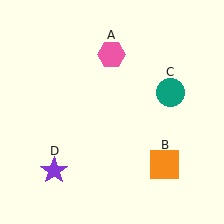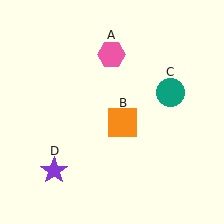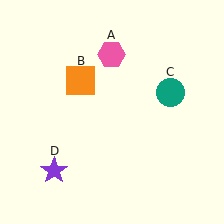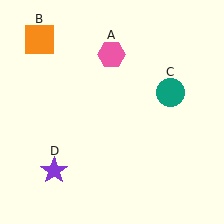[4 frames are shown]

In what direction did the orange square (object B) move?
The orange square (object B) moved up and to the left.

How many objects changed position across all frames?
1 object changed position: orange square (object B).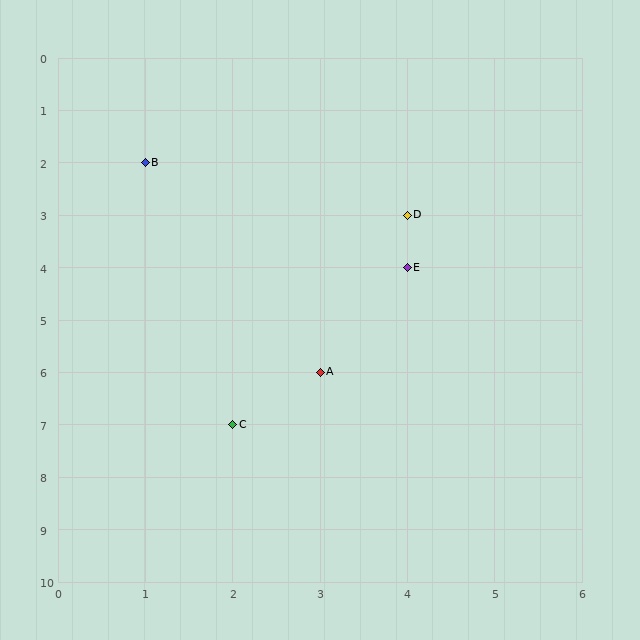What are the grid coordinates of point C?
Point C is at grid coordinates (2, 7).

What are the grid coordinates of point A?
Point A is at grid coordinates (3, 6).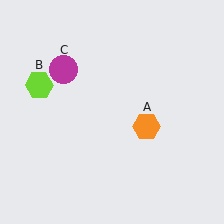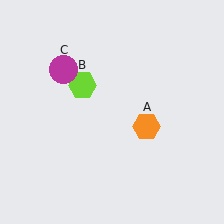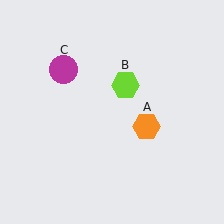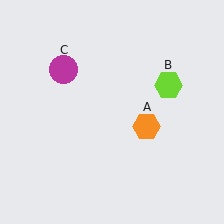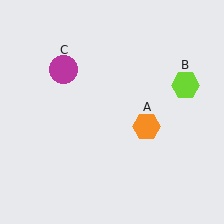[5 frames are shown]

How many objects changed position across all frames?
1 object changed position: lime hexagon (object B).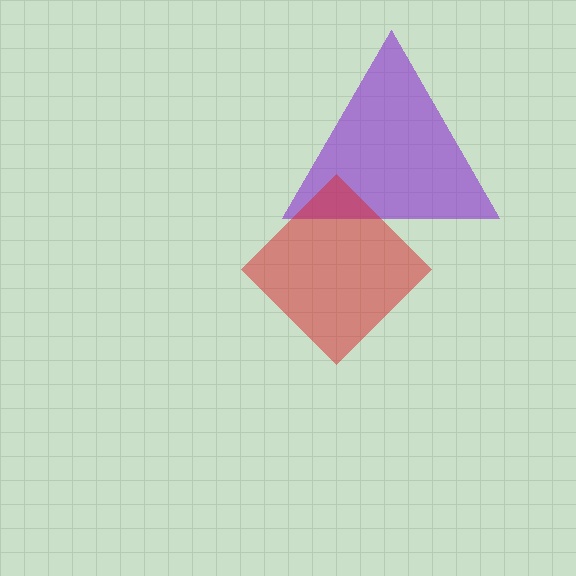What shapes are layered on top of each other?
The layered shapes are: a purple triangle, a red diamond.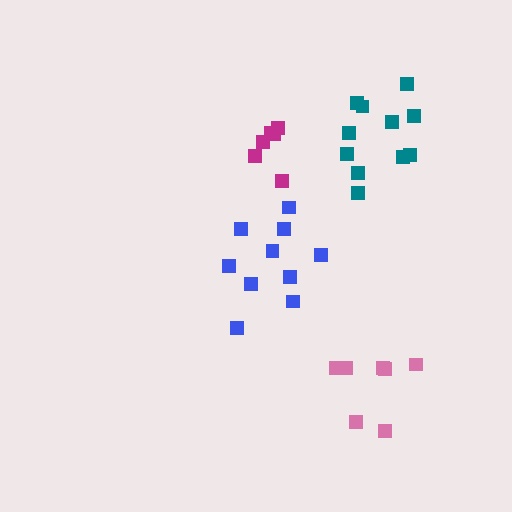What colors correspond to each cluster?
The clusters are colored: blue, magenta, pink, teal.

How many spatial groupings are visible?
There are 4 spatial groupings.